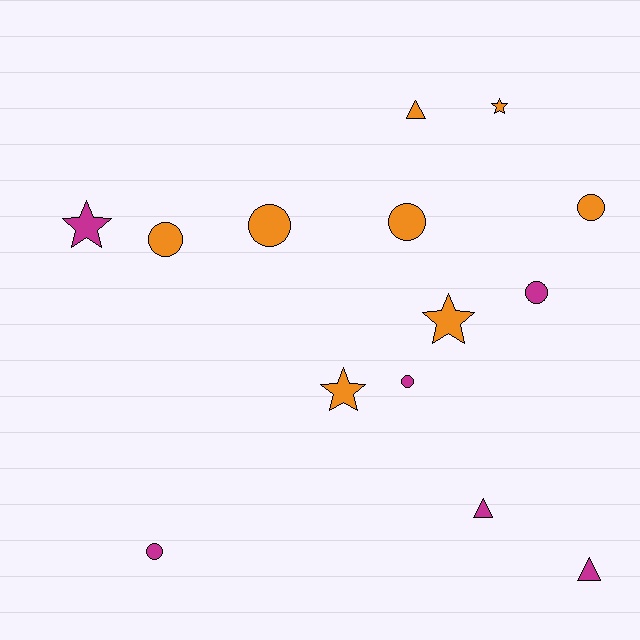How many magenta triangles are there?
There are 2 magenta triangles.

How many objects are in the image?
There are 14 objects.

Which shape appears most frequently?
Circle, with 7 objects.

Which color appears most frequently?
Orange, with 8 objects.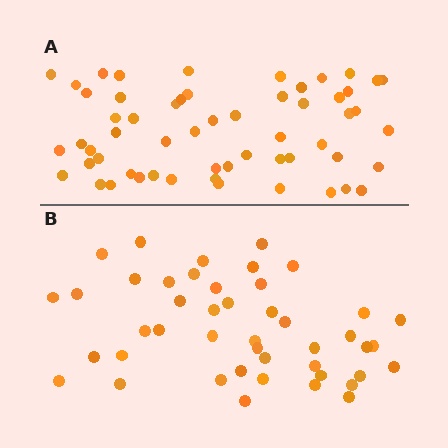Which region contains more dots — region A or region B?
Region A (the top region) has more dots.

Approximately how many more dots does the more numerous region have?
Region A has roughly 12 or so more dots than region B.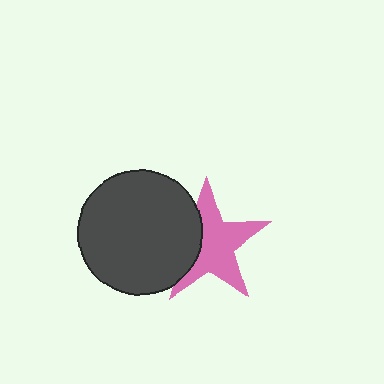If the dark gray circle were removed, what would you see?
You would see the complete pink star.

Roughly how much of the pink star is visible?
Most of it is visible (roughly 69%).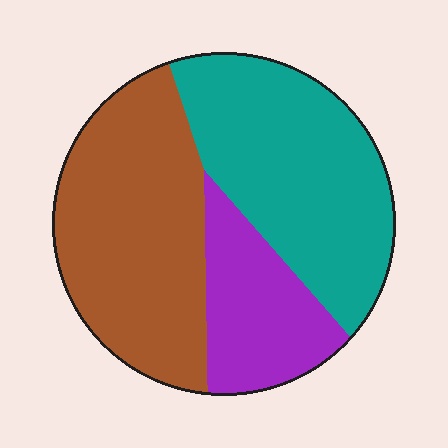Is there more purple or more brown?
Brown.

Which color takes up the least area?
Purple, at roughly 20%.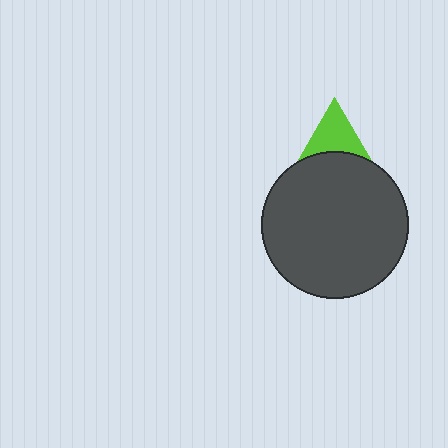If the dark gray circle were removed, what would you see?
You would see the complete lime triangle.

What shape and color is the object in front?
The object in front is a dark gray circle.